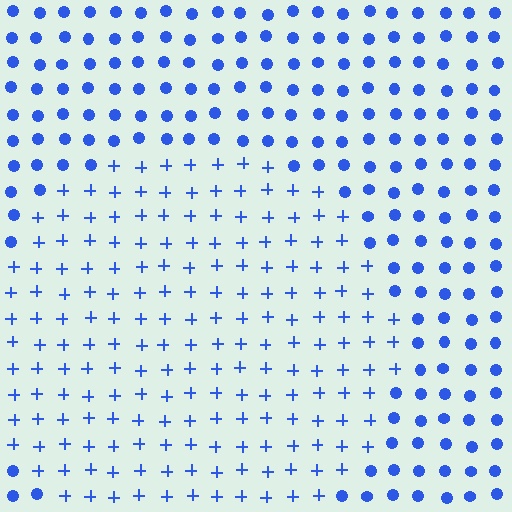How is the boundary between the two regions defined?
The boundary is defined by a change in element shape: plus signs inside vs. circles outside. All elements share the same color and spacing.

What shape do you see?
I see a circle.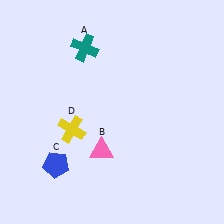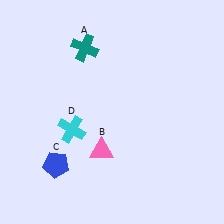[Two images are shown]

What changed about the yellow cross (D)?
In Image 1, D is yellow. In Image 2, it changed to cyan.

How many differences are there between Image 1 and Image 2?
There is 1 difference between the two images.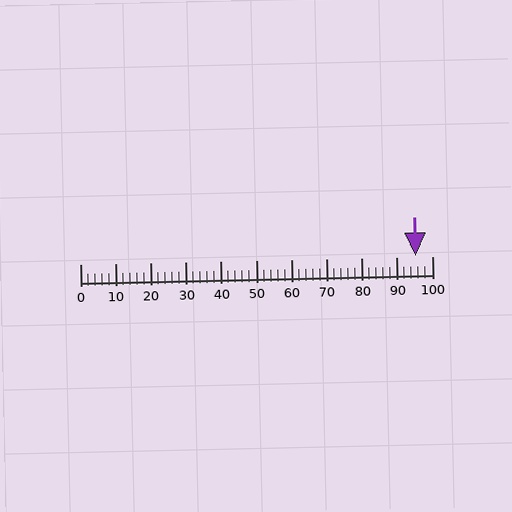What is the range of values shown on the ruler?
The ruler shows values from 0 to 100.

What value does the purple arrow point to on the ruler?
The purple arrow points to approximately 95.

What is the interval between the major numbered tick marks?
The major tick marks are spaced 10 units apart.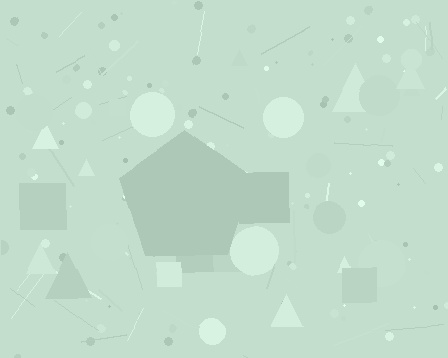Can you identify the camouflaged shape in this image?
The camouflaged shape is a pentagon.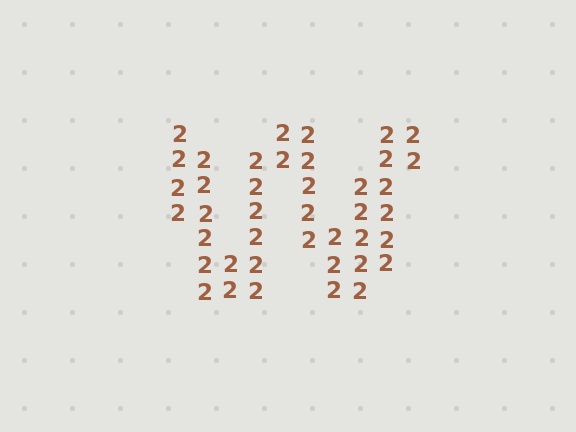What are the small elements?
The small elements are digit 2's.